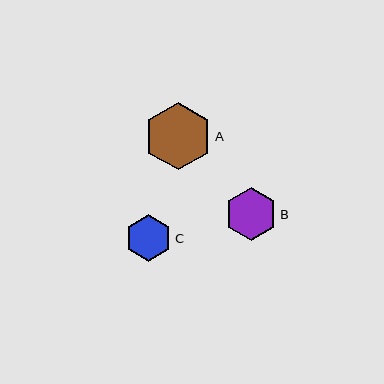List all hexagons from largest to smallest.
From largest to smallest: A, B, C.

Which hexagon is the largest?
Hexagon A is the largest with a size of approximately 67 pixels.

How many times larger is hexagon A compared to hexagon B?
Hexagon A is approximately 1.3 times the size of hexagon B.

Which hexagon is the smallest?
Hexagon C is the smallest with a size of approximately 47 pixels.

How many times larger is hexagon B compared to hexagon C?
Hexagon B is approximately 1.1 times the size of hexagon C.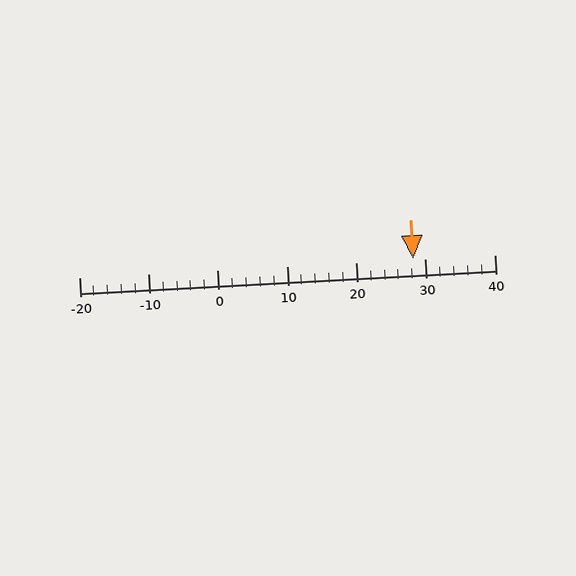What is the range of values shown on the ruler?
The ruler shows values from -20 to 40.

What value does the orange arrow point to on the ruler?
The orange arrow points to approximately 28.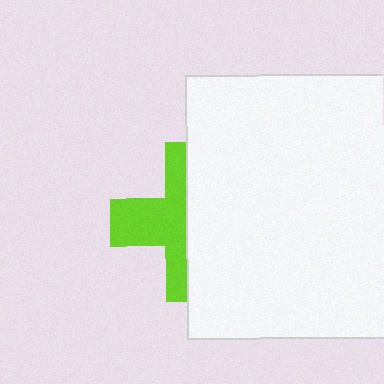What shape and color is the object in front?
The object in front is a white square.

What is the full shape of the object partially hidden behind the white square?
The partially hidden object is a lime cross.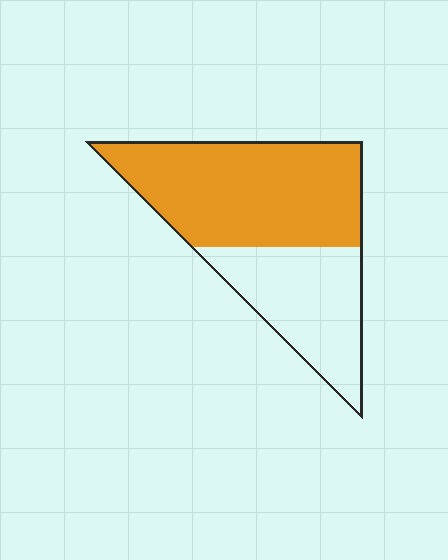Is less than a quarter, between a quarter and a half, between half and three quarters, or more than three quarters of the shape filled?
Between half and three quarters.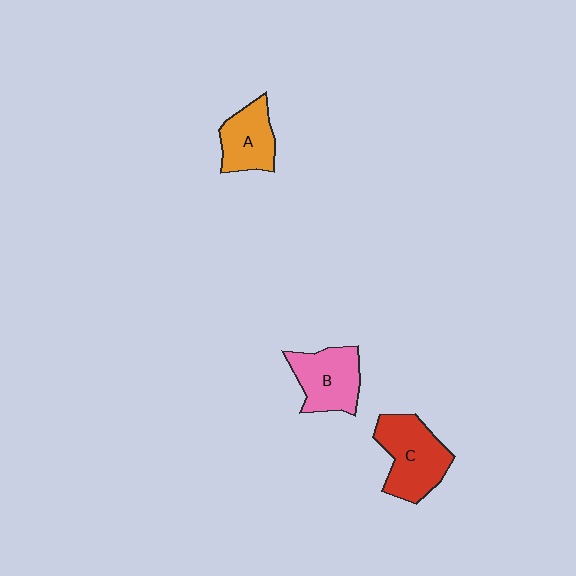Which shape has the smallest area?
Shape A (orange).